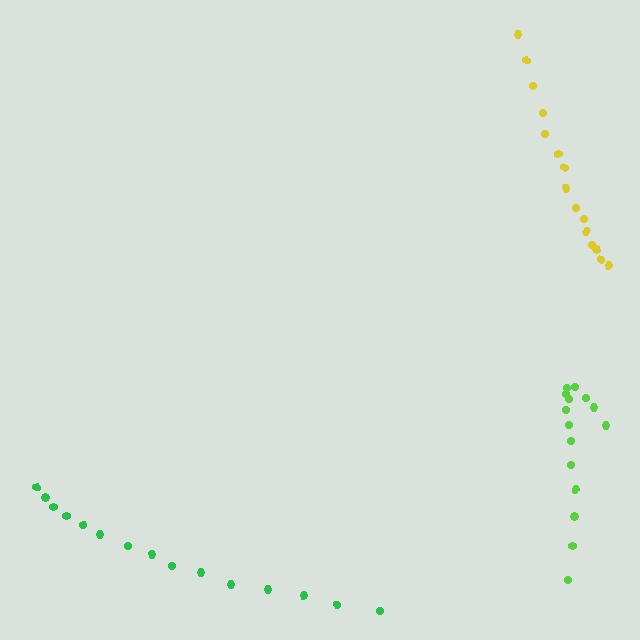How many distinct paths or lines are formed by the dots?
There are 3 distinct paths.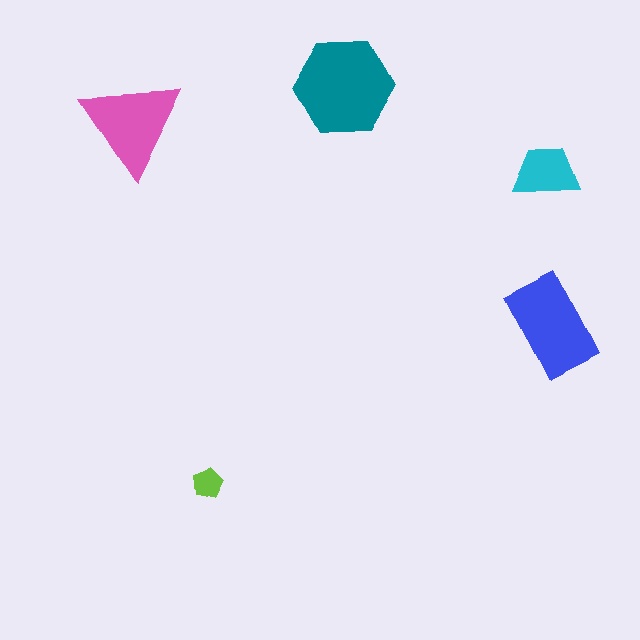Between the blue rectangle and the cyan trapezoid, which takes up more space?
The blue rectangle.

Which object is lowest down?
The lime pentagon is bottommost.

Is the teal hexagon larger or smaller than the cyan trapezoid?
Larger.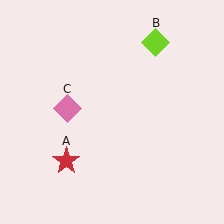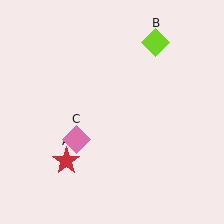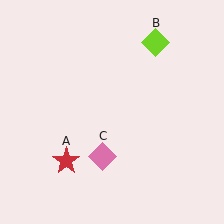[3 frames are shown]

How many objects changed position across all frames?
1 object changed position: pink diamond (object C).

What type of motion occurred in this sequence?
The pink diamond (object C) rotated counterclockwise around the center of the scene.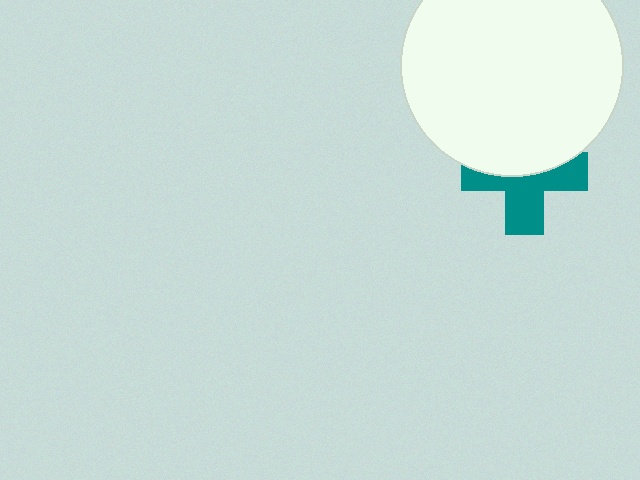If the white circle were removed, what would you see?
You would see the complete teal cross.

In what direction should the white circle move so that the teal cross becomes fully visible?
The white circle should move up. That is the shortest direction to clear the overlap and leave the teal cross fully visible.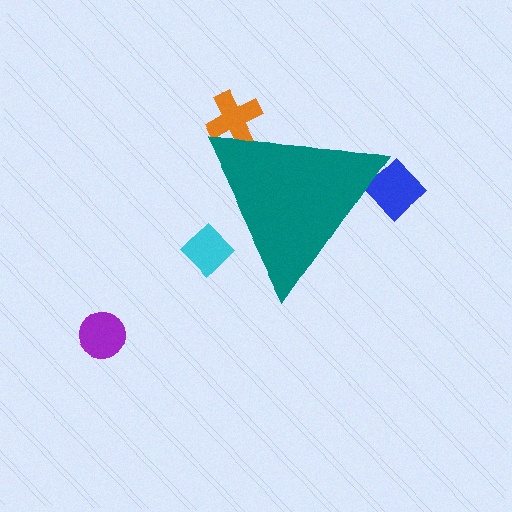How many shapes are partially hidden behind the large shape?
3 shapes are partially hidden.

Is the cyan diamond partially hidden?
Yes, the cyan diamond is partially hidden behind the teal triangle.